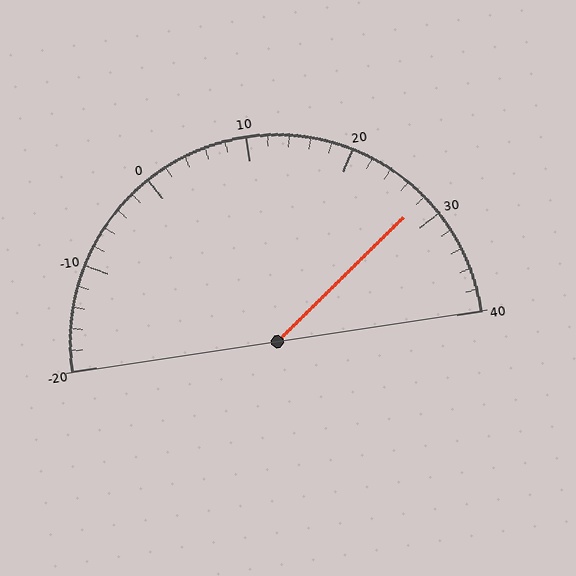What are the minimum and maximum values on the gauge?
The gauge ranges from -20 to 40.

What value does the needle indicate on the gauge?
The needle indicates approximately 28.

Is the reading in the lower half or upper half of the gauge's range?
The reading is in the upper half of the range (-20 to 40).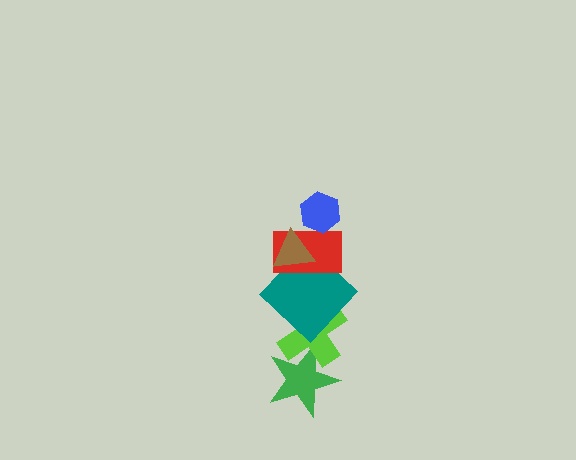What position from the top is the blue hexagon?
The blue hexagon is 1st from the top.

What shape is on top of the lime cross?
The teal diamond is on top of the lime cross.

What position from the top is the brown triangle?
The brown triangle is 2nd from the top.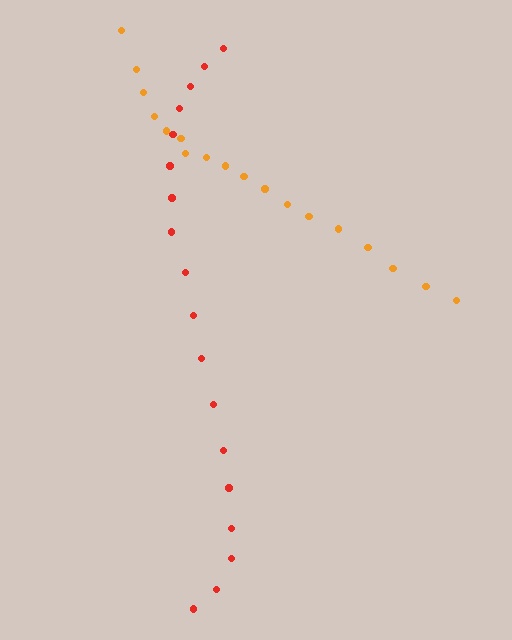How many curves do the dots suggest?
There are 2 distinct paths.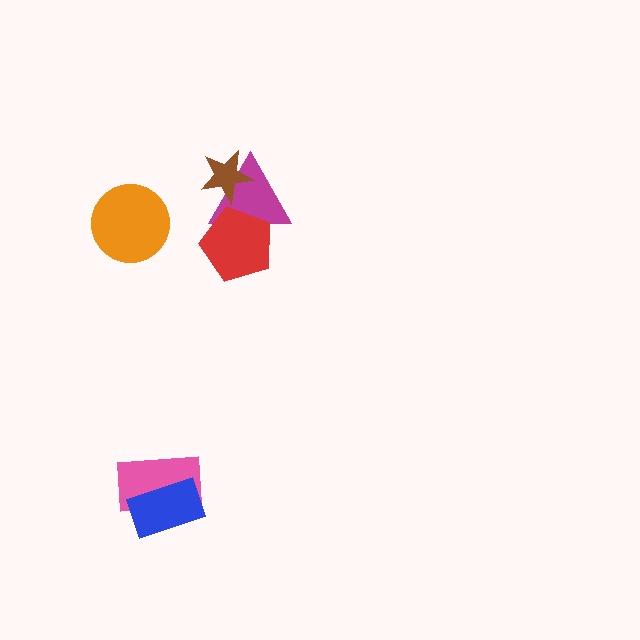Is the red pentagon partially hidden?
No, no other shape covers it.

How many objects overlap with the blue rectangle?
1 object overlaps with the blue rectangle.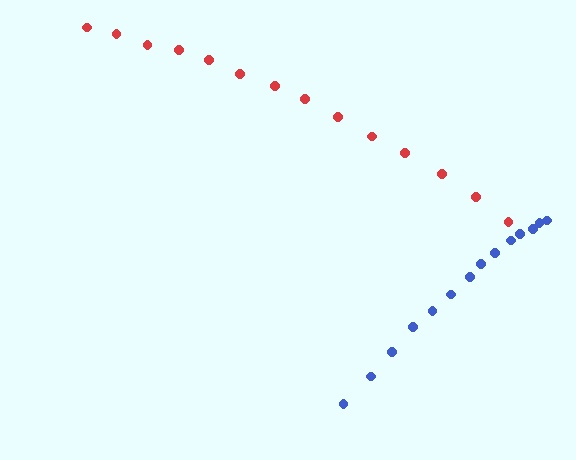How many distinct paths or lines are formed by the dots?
There are 2 distinct paths.